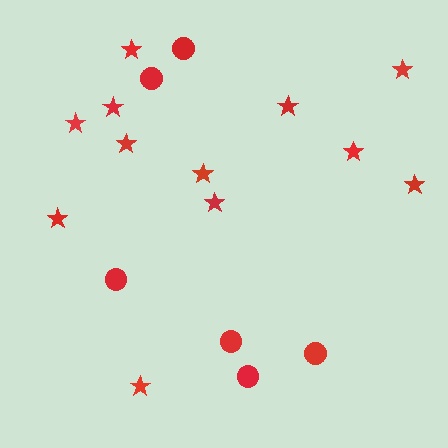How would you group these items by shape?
There are 2 groups: one group of stars (12) and one group of circles (6).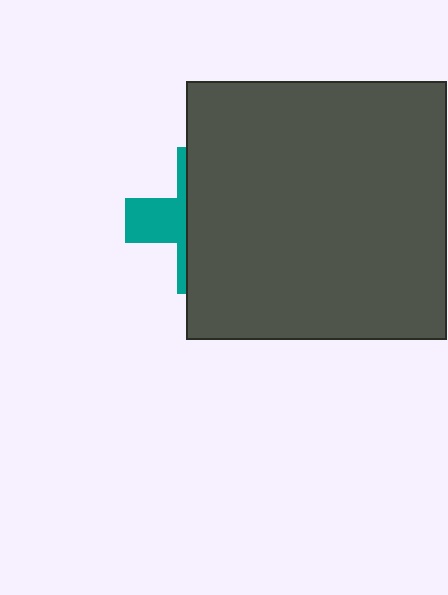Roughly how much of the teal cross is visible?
A small part of it is visible (roughly 32%).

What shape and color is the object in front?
The object in front is a dark gray rectangle.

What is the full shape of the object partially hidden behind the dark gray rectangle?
The partially hidden object is a teal cross.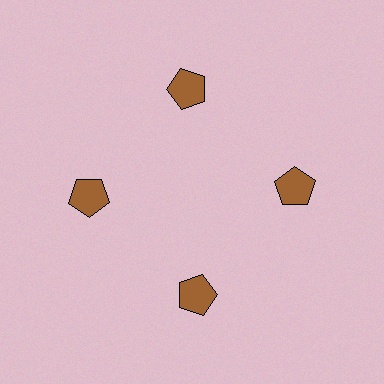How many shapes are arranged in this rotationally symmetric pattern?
There are 4 shapes, arranged in 4 groups of 1.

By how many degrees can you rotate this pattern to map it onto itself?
The pattern maps onto itself every 90 degrees of rotation.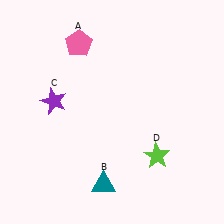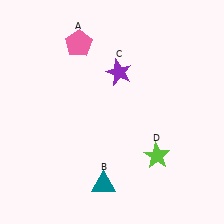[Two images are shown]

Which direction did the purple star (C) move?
The purple star (C) moved right.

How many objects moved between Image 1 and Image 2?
1 object moved between the two images.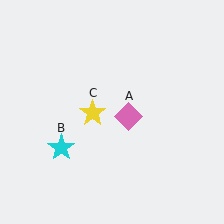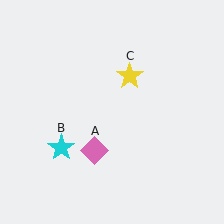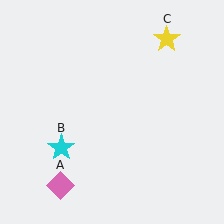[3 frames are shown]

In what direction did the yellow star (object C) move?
The yellow star (object C) moved up and to the right.